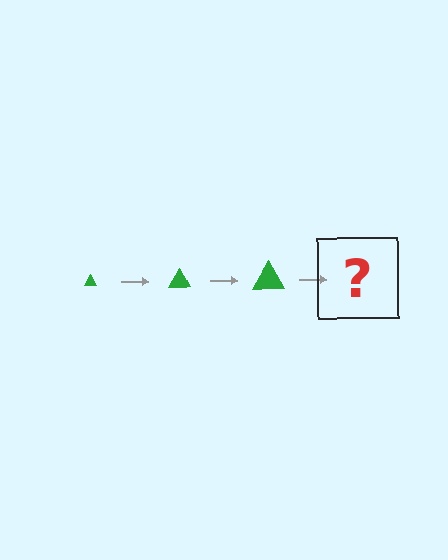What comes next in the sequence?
The next element should be a green triangle, larger than the previous one.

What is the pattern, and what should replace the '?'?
The pattern is that the triangle gets progressively larger each step. The '?' should be a green triangle, larger than the previous one.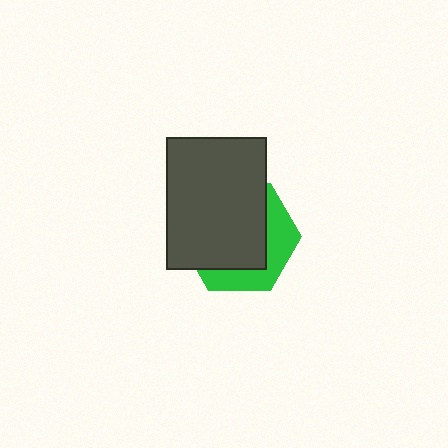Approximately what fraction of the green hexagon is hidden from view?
Roughly 66% of the green hexagon is hidden behind the dark gray rectangle.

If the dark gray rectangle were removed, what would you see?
You would see the complete green hexagon.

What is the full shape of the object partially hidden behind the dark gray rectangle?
The partially hidden object is a green hexagon.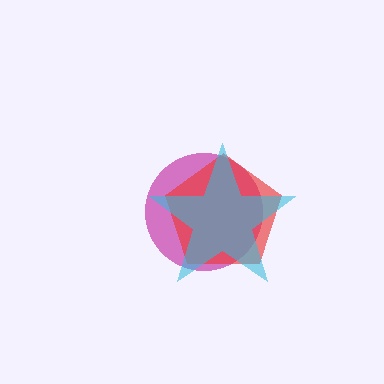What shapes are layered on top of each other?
The layered shapes are: a magenta circle, a red pentagon, a cyan star.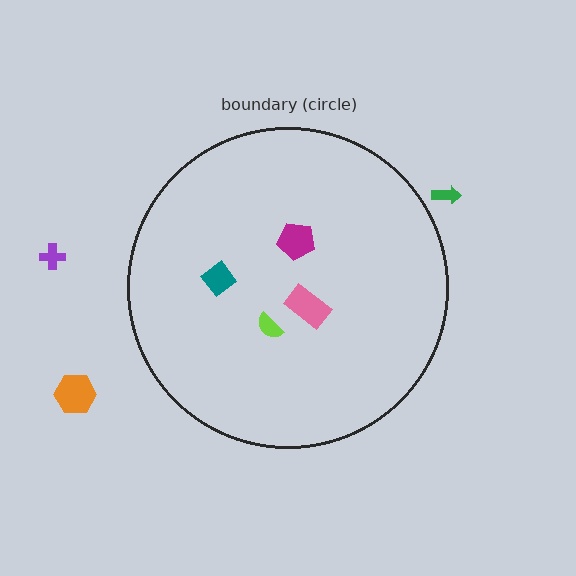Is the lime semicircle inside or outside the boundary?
Inside.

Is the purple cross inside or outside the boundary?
Outside.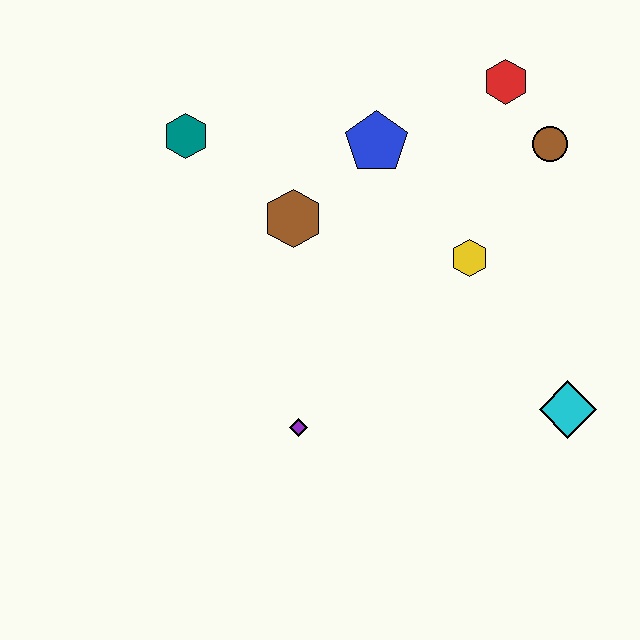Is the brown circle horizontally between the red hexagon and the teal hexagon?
No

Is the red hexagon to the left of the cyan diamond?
Yes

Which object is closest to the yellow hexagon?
The brown circle is closest to the yellow hexagon.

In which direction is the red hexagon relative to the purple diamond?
The red hexagon is above the purple diamond.